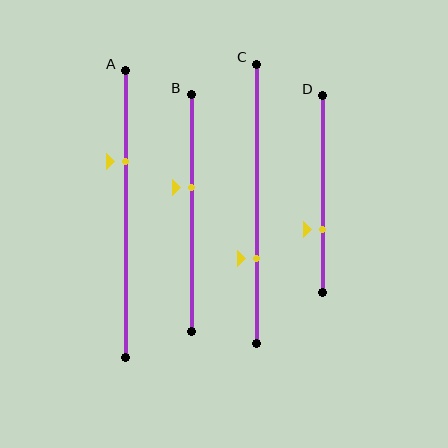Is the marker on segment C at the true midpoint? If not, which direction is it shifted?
No, the marker on segment C is shifted downward by about 20% of the segment length.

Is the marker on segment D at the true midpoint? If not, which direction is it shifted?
No, the marker on segment D is shifted downward by about 18% of the segment length.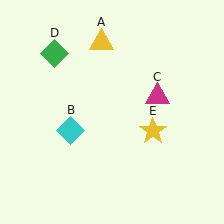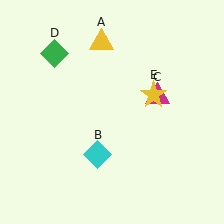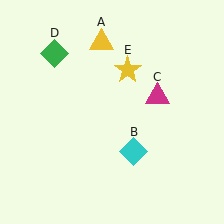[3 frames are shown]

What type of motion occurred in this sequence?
The cyan diamond (object B), yellow star (object E) rotated counterclockwise around the center of the scene.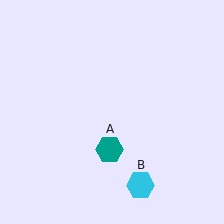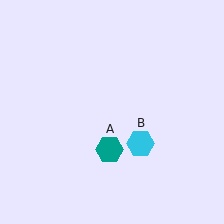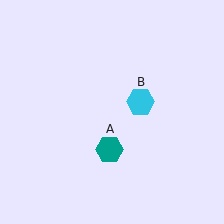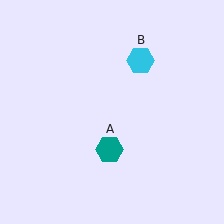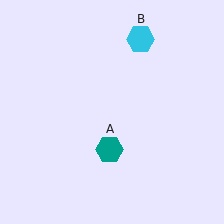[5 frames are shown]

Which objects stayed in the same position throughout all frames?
Teal hexagon (object A) remained stationary.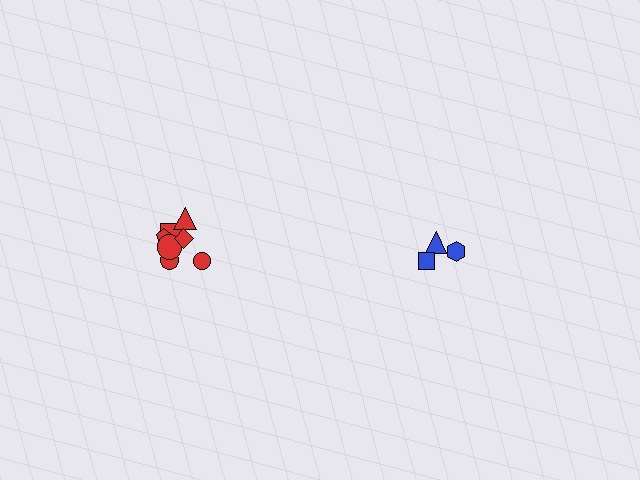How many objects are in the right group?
There are 3 objects.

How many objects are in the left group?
There are 7 objects.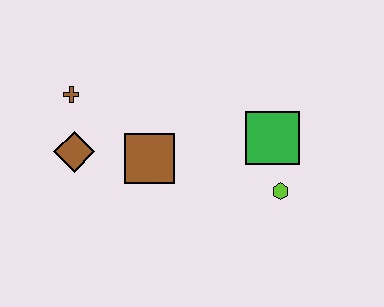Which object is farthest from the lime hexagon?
The brown cross is farthest from the lime hexagon.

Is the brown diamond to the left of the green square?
Yes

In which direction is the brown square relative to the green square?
The brown square is to the left of the green square.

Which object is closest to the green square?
The lime hexagon is closest to the green square.